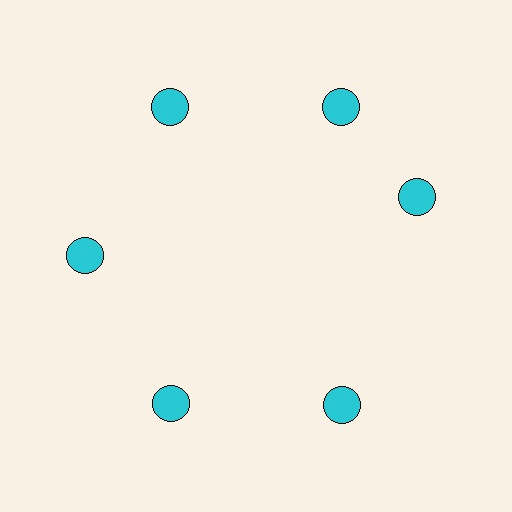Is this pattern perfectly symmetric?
No. The 6 cyan circles are arranged in a ring, but one element near the 3 o'clock position is rotated out of alignment along the ring, breaking the 6-fold rotational symmetry.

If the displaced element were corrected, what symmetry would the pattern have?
It would have 6-fold rotational symmetry — the pattern would map onto itself every 60 degrees.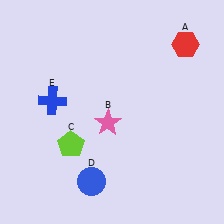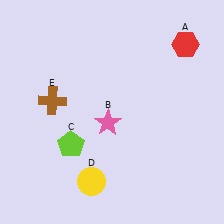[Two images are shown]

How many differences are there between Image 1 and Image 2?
There are 2 differences between the two images.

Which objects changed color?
D changed from blue to yellow. E changed from blue to brown.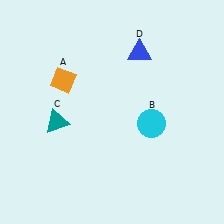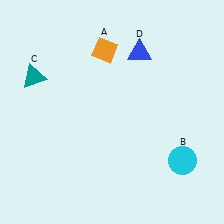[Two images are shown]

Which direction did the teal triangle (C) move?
The teal triangle (C) moved up.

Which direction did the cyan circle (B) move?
The cyan circle (B) moved down.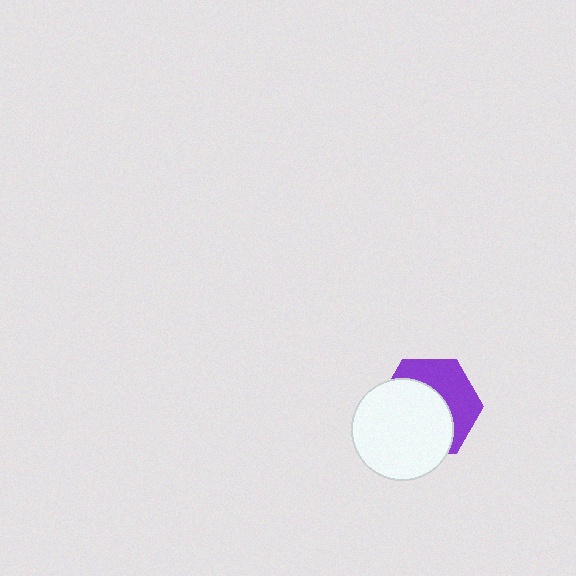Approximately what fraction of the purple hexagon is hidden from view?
Roughly 58% of the purple hexagon is hidden behind the white circle.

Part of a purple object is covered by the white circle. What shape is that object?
It is a hexagon.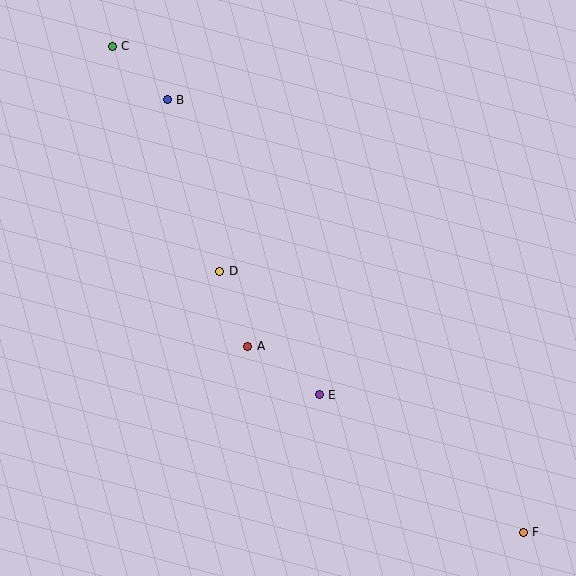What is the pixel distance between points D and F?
The distance between D and F is 400 pixels.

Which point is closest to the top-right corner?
Point B is closest to the top-right corner.